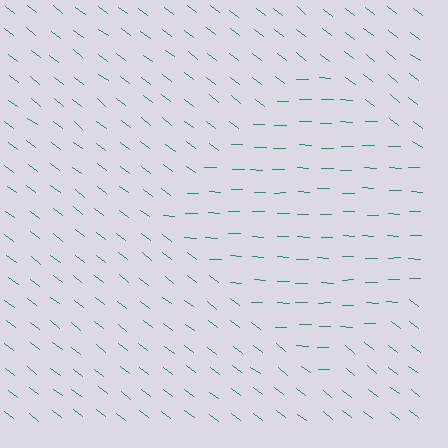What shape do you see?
I see a diamond.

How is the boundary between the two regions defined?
The boundary is defined purely by a change in line orientation (approximately 36 degrees difference). All lines are the same color and thickness.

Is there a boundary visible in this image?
Yes, there is a texture boundary formed by a change in line orientation.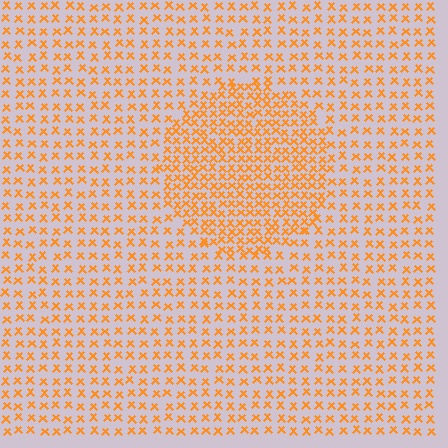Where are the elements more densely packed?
The elements are more densely packed inside the circle boundary.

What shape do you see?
I see a circle.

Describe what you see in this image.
The image contains small orange elements arranged at two different densities. A circle-shaped region is visible where the elements are more densely packed than the surrounding area.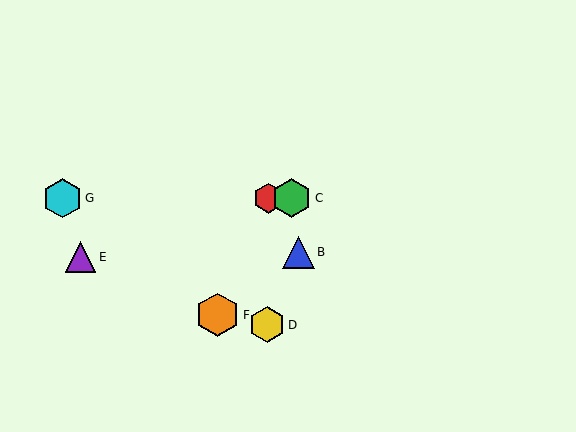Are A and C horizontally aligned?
Yes, both are at y≈198.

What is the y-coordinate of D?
Object D is at y≈325.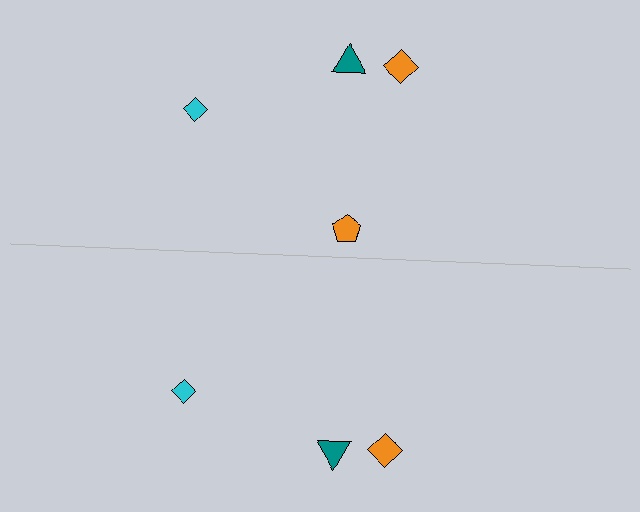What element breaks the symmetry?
A orange pentagon is missing from the bottom side.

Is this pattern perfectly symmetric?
No, the pattern is not perfectly symmetric. A orange pentagon is missing from the bottom side.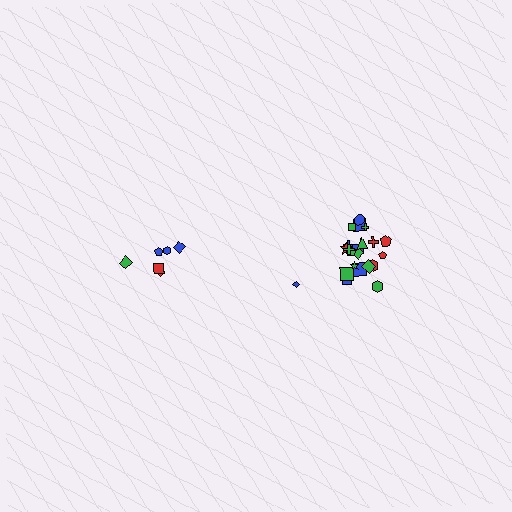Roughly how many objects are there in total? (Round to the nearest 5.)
Roughly 30 objects in total.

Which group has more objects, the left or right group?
The right group.